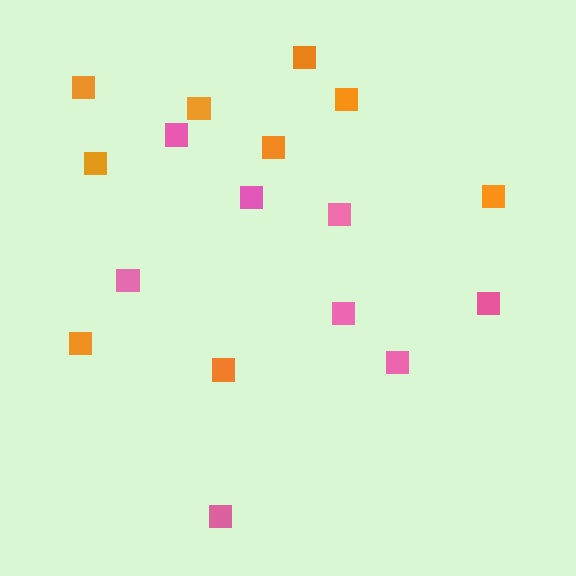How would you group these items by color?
There are 2 groups: one group of pink squares (8) and one group of orange squares (9).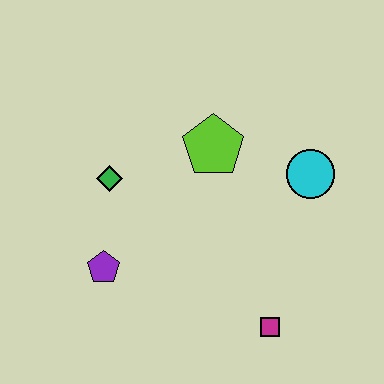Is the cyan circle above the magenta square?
Yes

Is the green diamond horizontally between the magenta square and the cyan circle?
No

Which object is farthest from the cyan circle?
The purple pentagon is farthest from the cyan circle.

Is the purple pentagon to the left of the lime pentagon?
Yes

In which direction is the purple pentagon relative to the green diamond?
The purple pentagon is below the green diamond.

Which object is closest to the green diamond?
The purple pentagon is closest to the green diamond.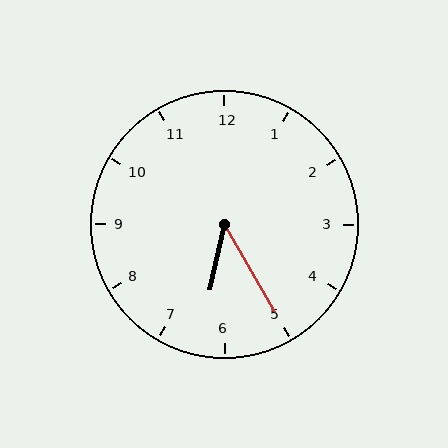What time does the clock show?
6:25.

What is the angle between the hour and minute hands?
Approximately 42 degrees.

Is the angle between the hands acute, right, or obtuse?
It is acute.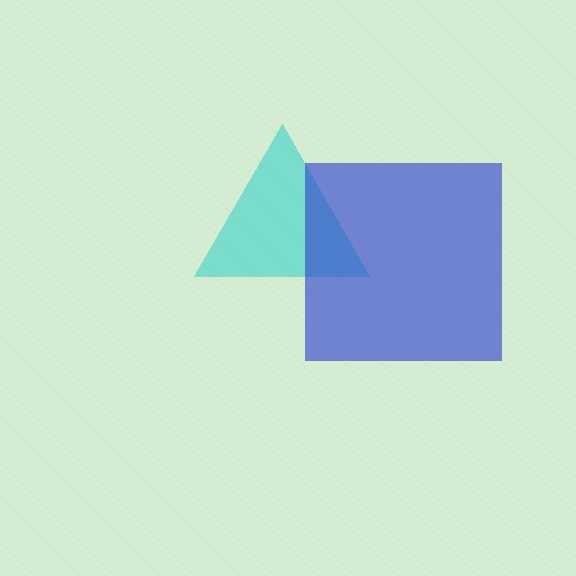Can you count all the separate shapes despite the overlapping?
Yes, there are 2 separate shapes.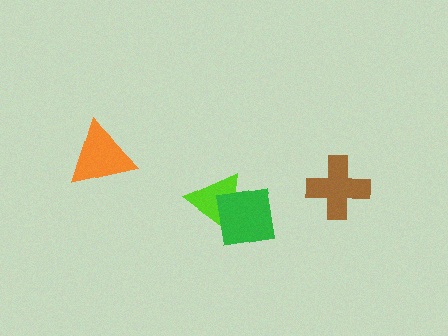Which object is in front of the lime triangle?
The green square is in front of the lime triangle.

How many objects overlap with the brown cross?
0 objects overlap with the brown cross.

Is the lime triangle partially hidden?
Yes, it is partially covered by another shape.